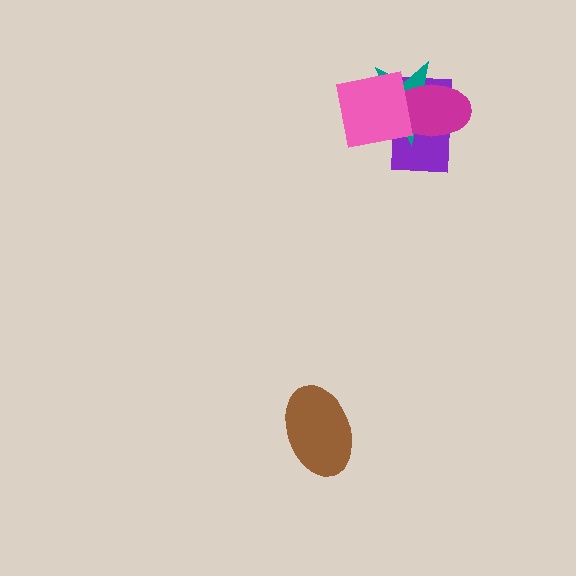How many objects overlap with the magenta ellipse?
3 objects overlap with the magenta ellipse.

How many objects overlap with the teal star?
3 objects overlap with the teal star.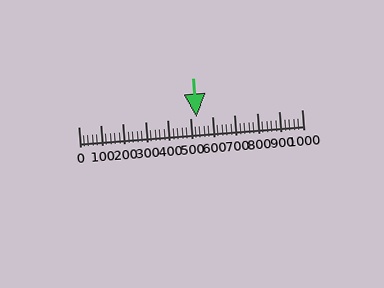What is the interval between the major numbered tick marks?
The major tick marks are spaced 100 units apart.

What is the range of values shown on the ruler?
The ruler shows values from 0 to 1000.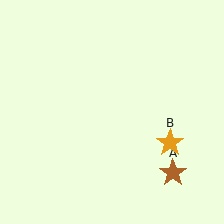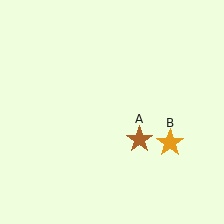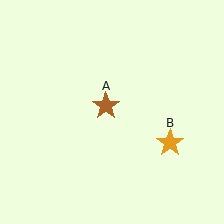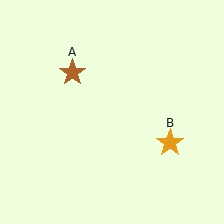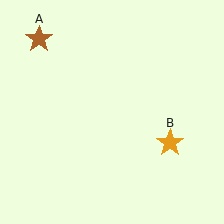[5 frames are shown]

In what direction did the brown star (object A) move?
The brown star (object A) moved up and to the left.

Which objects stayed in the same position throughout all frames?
Orange star (object B) remained stationary.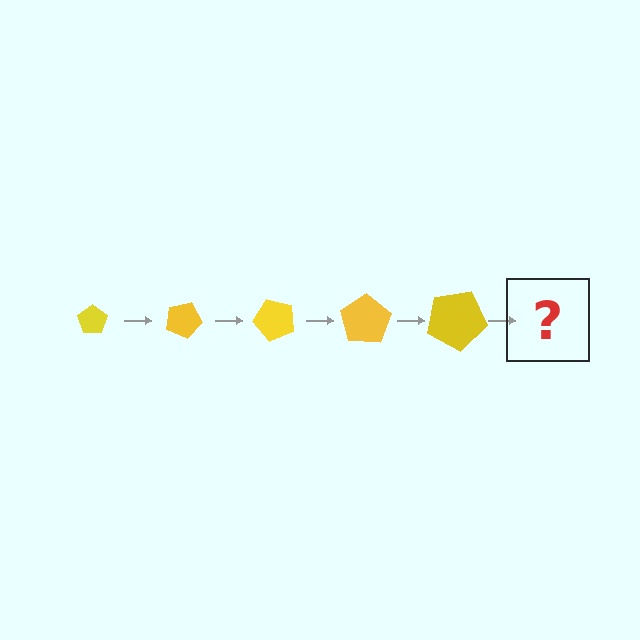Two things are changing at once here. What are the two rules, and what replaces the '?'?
The two rules are that the pentagon grows larger each step and it rotates 25 degrees each step. The '?' should be a pentagon, larger than the previous one and rotated 125 degrees from the start.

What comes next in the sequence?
The next element should be a pentagon, larger than the previous one and rotated 125 degrees from the start.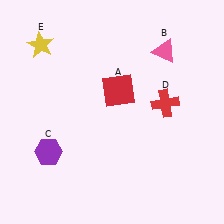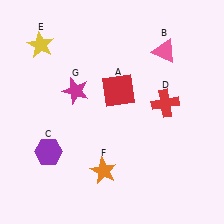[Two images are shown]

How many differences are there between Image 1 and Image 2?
There are 2 differences between the two images.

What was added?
An orange star (F), a magenta star (G) were added in Image 2.